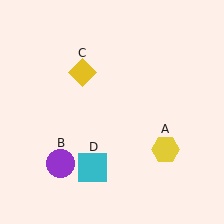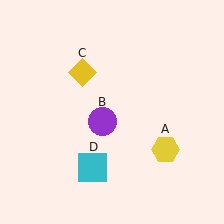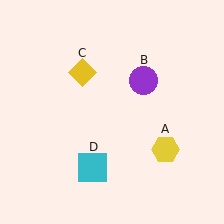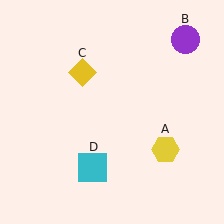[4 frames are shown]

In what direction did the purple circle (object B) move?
The purple circle (object B) moved up and to the right.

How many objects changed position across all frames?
1 object changed position: purple circle (object B).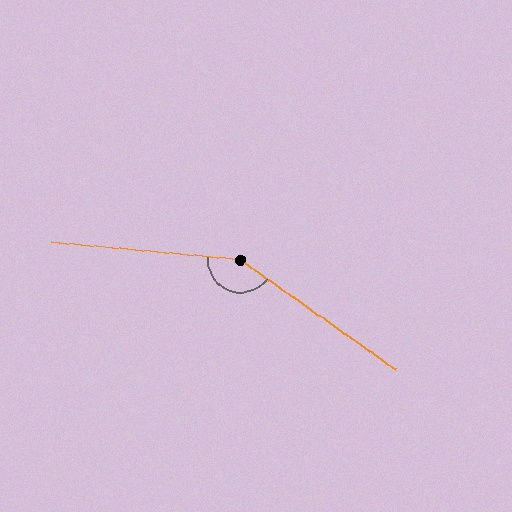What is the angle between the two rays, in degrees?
Approximately 150 degrees.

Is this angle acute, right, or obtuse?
It is obtuse.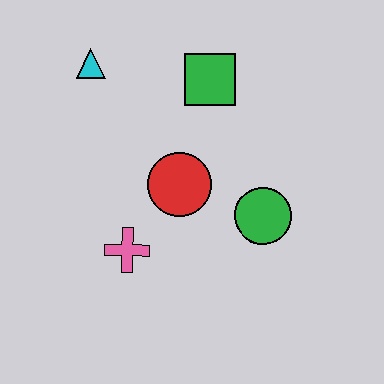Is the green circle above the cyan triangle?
No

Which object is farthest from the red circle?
The cyan triangle is farthest from the red circle.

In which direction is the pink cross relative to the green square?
The pink cross is below the green square.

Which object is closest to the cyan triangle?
The green square is closest to the cyan triangle.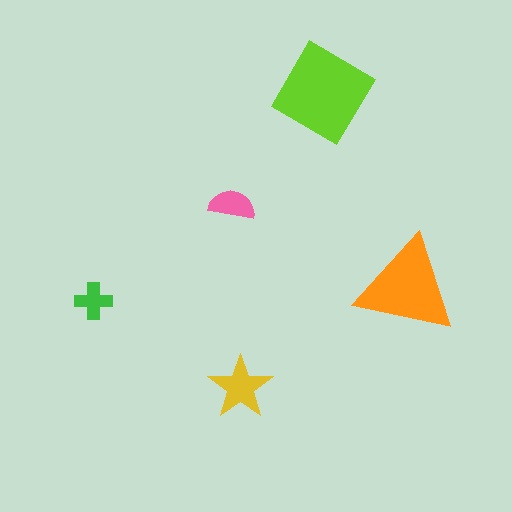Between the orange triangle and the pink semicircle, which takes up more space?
The orange triangle.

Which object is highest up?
The lime diamond is topmost.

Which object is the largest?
The lime diamond.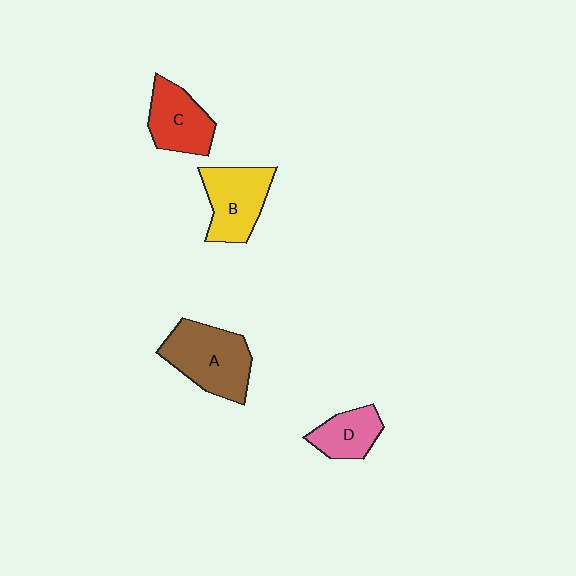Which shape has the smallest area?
Shape D (pink).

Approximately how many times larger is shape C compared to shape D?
Approximately 1.3 times.